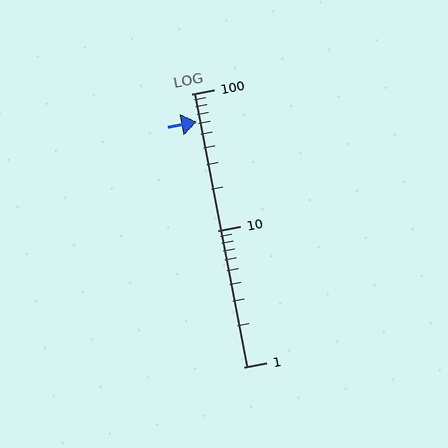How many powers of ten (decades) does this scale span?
The scale spans 2 decades, from 1 to 100.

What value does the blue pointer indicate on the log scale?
The pointer indicates approximately 62.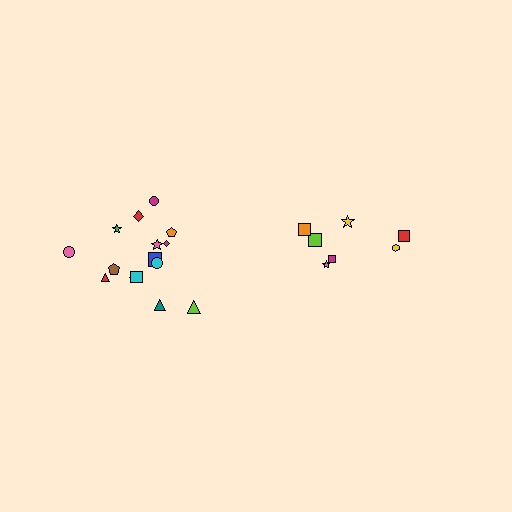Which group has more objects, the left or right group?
The left group.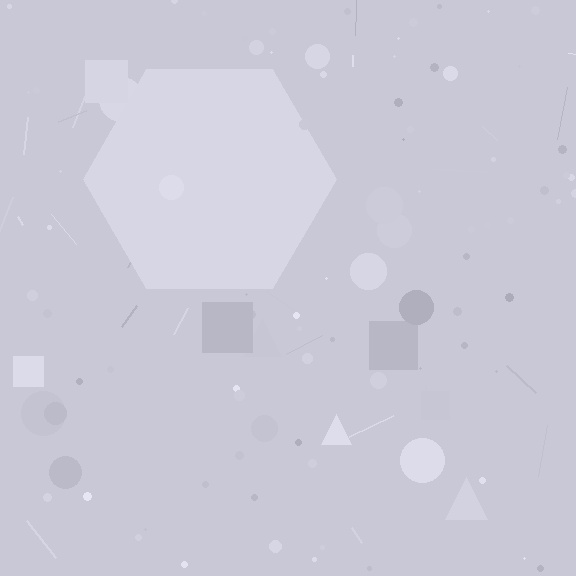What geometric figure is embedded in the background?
A hexagon is embedded in the background.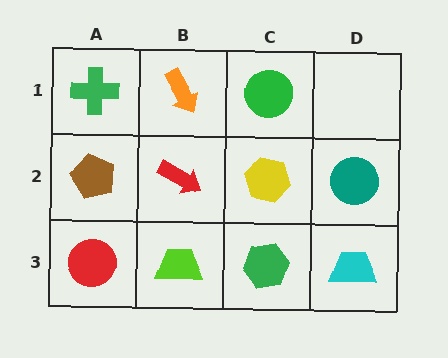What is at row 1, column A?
A green cross.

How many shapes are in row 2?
4 shapes.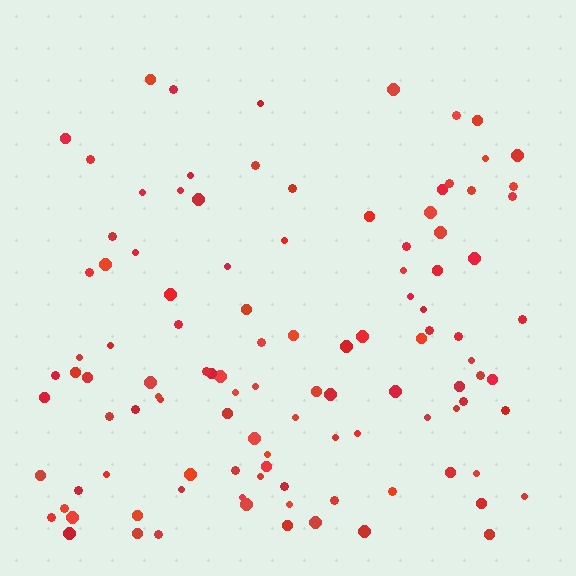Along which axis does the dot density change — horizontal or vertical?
Vertical.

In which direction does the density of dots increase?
From top to bottom, with the bottom side densest.